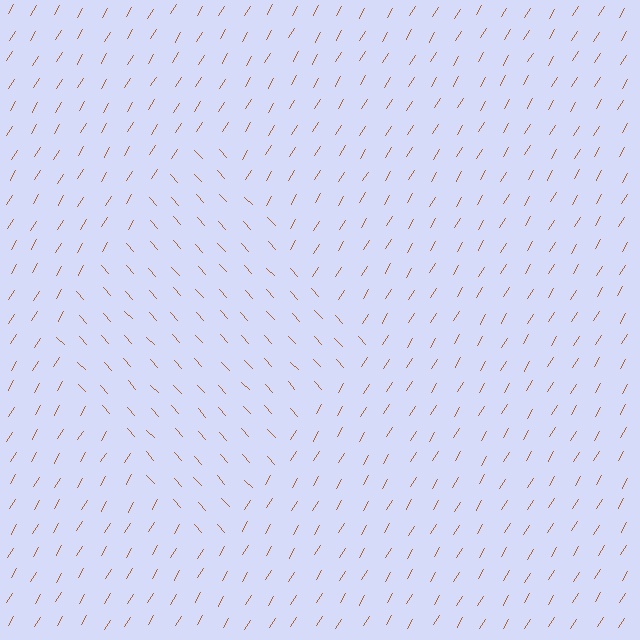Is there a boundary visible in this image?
Yes, there is a texture boundary formed by a change in line orientation.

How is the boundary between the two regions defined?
The boundary is defined purely by a change in line orientation (approximately 73 degrees difference). All lines are the same color and thickness.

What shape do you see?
I see a diamond.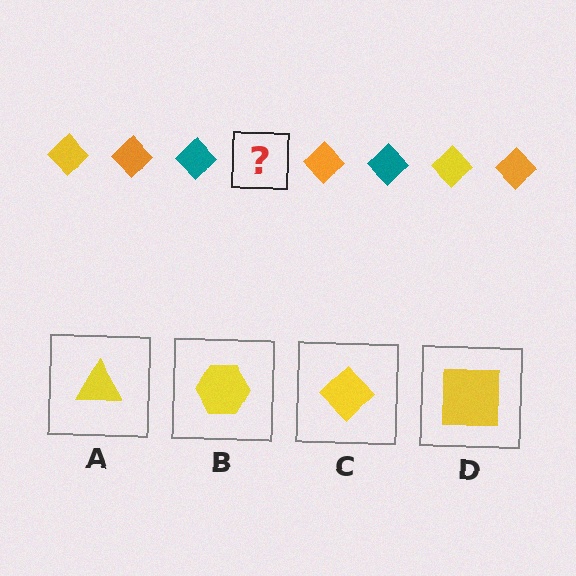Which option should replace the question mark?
Option C.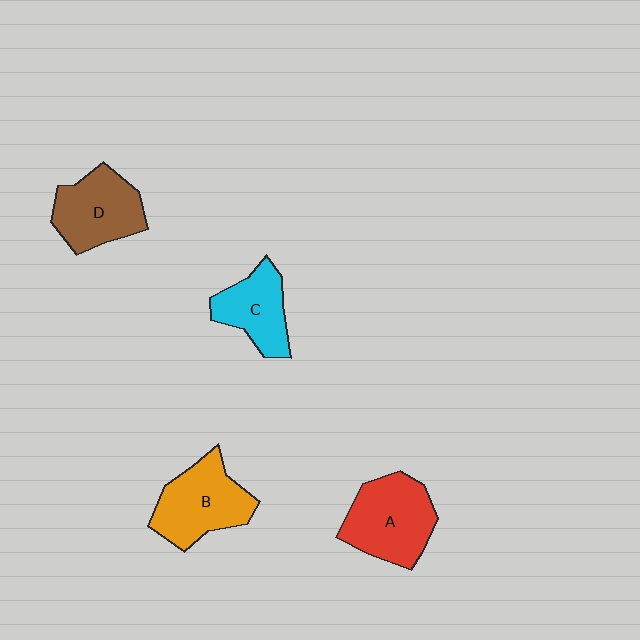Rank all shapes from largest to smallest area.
From largest to smallest: A (red), B (orange), D (brown), C (cyan).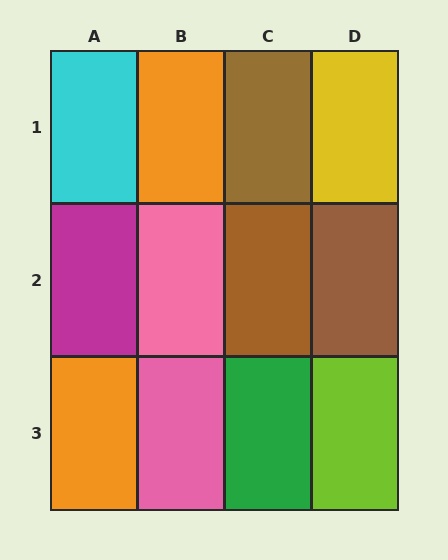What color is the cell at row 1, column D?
Yellow.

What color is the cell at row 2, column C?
Brown.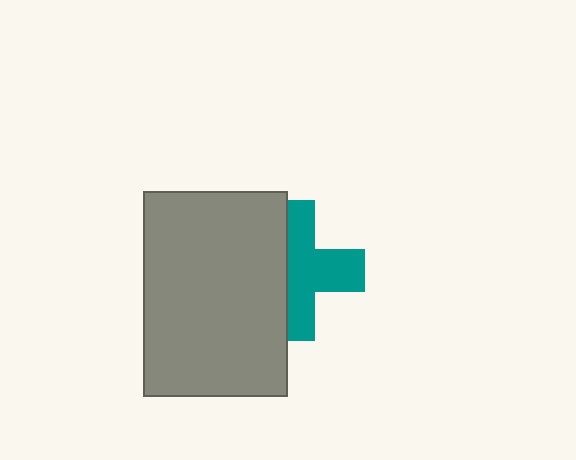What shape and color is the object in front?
The object in front is a gray rectangle.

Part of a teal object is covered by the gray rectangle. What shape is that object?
It is a cross.